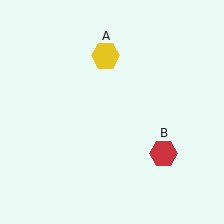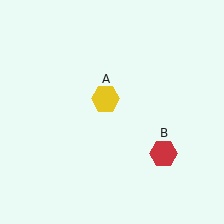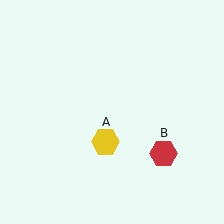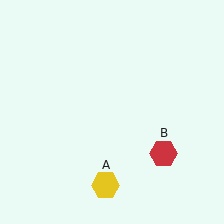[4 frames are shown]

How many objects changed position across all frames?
1 object changed position: yellow hexagon (object A).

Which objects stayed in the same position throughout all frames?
Red hexagon (object B) remained stationary.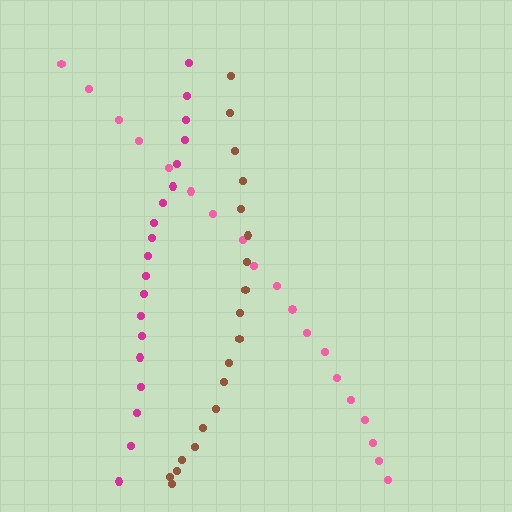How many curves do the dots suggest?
There are 3 distinct paths.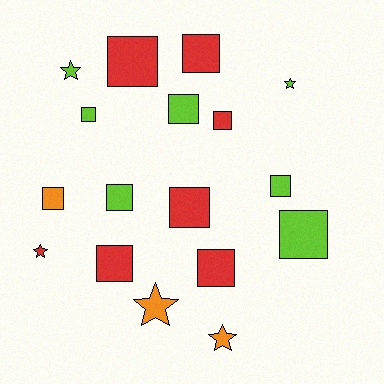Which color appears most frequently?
Red, with 7 objects.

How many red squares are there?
There are 6 red squares.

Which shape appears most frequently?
Square, with 12 objects.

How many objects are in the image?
There are 17 objects.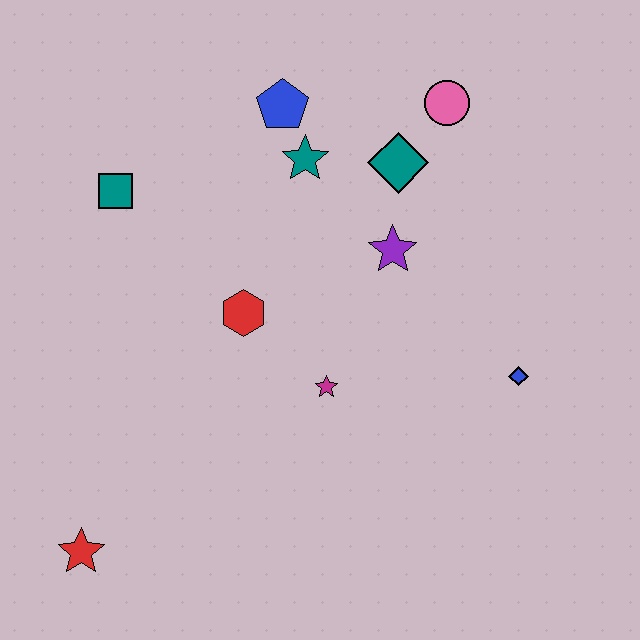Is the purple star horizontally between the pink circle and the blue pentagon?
Yes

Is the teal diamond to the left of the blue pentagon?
No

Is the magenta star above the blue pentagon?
No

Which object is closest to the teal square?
The red hexagon is closest to the teal square.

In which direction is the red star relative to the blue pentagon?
The red star is below the blue pentagon.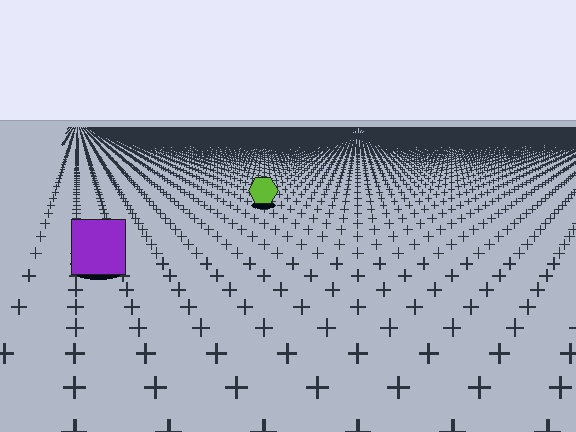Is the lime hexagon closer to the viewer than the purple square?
No. The purple square is closer — you can tell from the texture gradient: the ground texture is coarser near it.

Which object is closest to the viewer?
The purple square is closest. The texture marks near it are larger and more spread out.